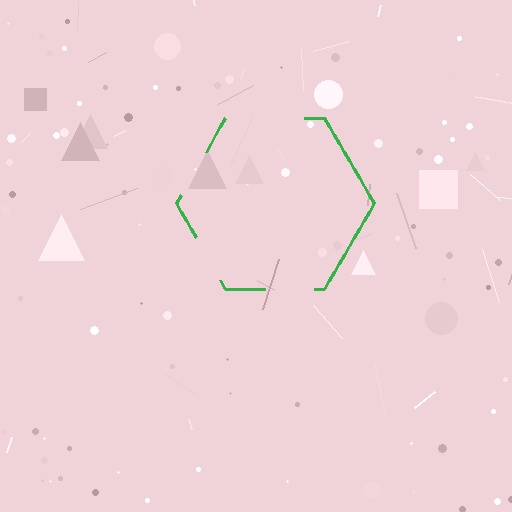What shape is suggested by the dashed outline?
The dashed outline suggests a hexagon.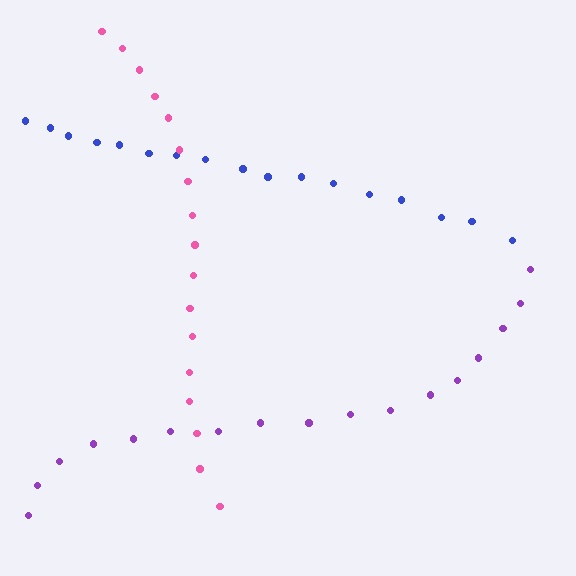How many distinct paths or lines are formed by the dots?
There are 3 distinct paths.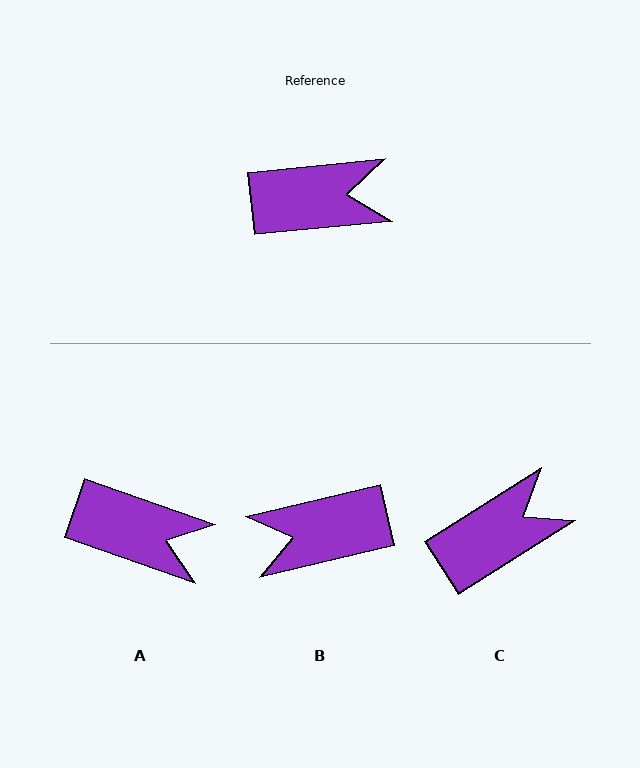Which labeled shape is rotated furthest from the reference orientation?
B, about 173 degrees away.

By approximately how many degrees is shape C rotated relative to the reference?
Approximately 27 degrees counter-clockwise.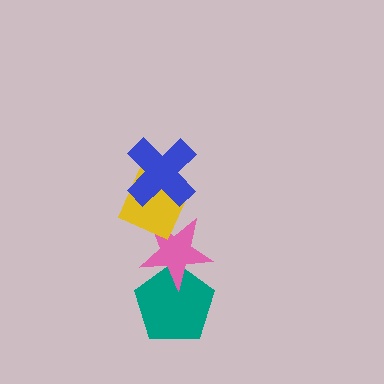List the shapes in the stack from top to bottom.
From top to bottom: the blue cross, the yellow diamond, the pink star, the teal pentagon.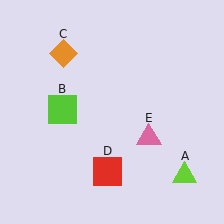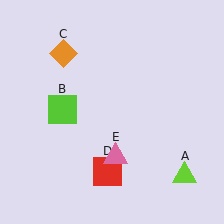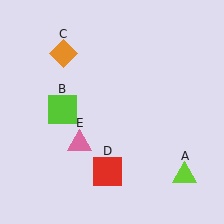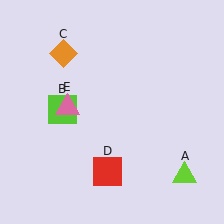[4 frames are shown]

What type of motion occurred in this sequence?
The pink triangle (object E) rotated clockwise around the center of the scene.